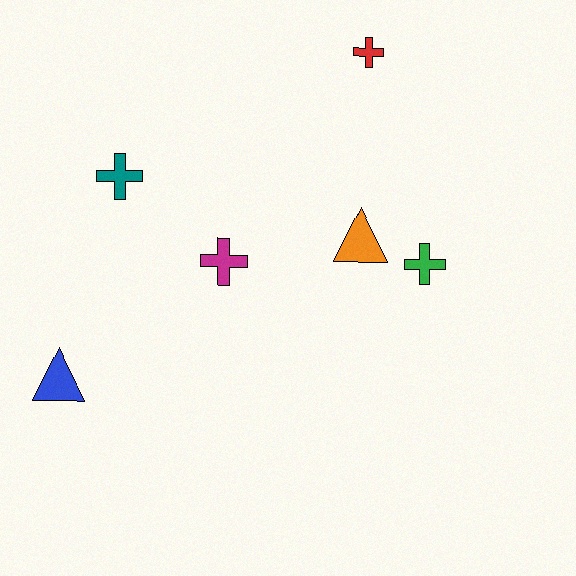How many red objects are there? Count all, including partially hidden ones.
There is 1 red object.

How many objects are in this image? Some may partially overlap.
There are 6 objects.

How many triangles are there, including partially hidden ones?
There are 2 triangles.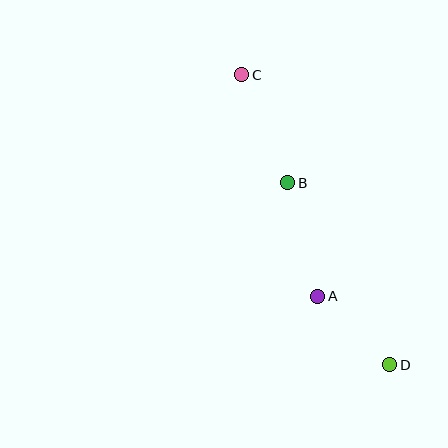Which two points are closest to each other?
Points A and D are closest to each other.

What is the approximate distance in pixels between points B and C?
The distance between B and C is approximately 117 pixels.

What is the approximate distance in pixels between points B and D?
The distance between B and D is approximately 208 pixels.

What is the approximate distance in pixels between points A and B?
The distance between A and B is approximately 117 pixels.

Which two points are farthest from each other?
Points C and D are farthest from each other.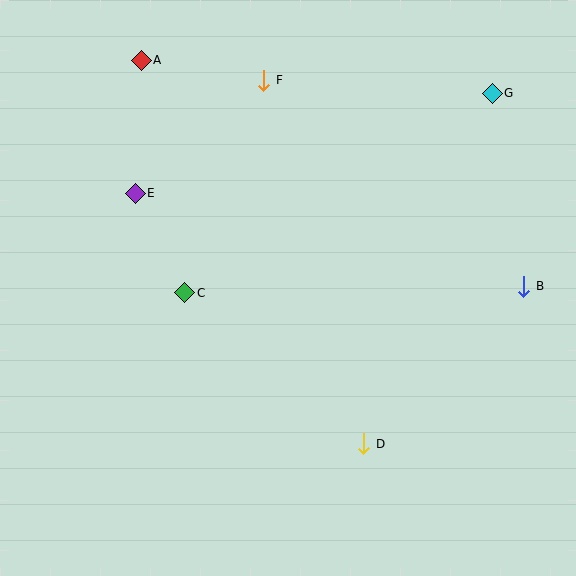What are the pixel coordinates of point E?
Point E is at (135, 193).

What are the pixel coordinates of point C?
Point C is at (185, 293).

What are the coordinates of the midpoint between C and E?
The midpoint between C and E is at (160, 243).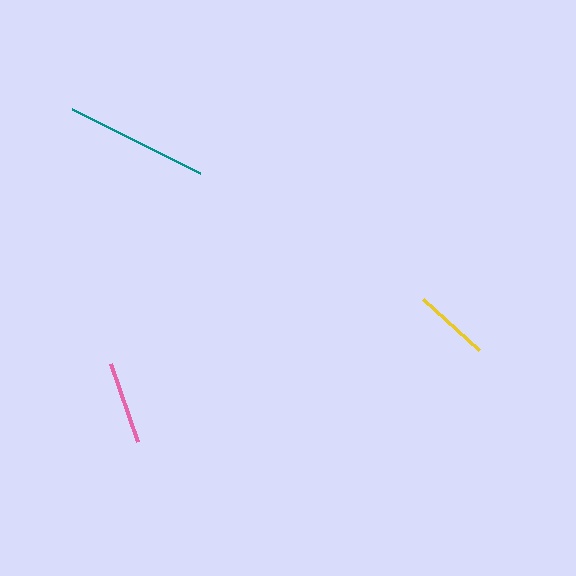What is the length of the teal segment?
The teal segment is approximately 142 pixels long.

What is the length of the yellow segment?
The yellow segment is approximately 76 pixels long.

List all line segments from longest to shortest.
From longest to shortest: teal, pink, yellow.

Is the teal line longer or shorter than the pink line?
The teal line is longer than the pink line.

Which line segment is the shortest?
The yellow line is the shortest at approximately 76 pixels.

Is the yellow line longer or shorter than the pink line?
The pink line is longer than the yellow line.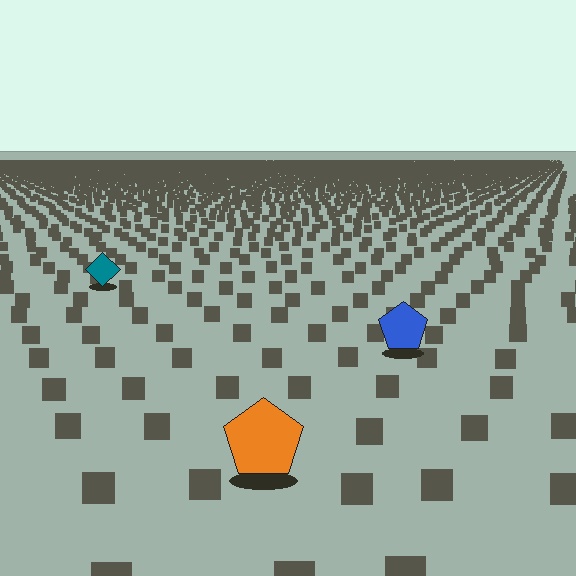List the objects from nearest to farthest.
From nearest to farthest: the orange pentagon, the blue pentagon, the teal diamond.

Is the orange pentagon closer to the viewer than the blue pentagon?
Yes. The orange pentagon is closer — you can tell from the texture gradient: the ground texture is coarser near it.